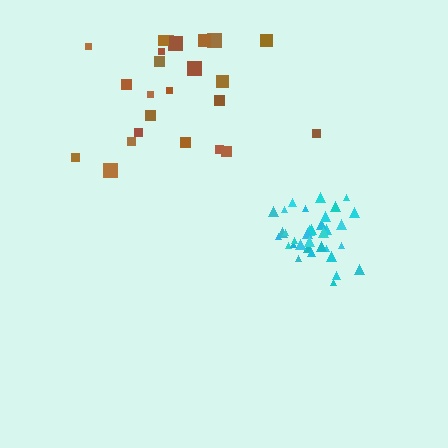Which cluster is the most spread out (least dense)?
Brown.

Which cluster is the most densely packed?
Cyan.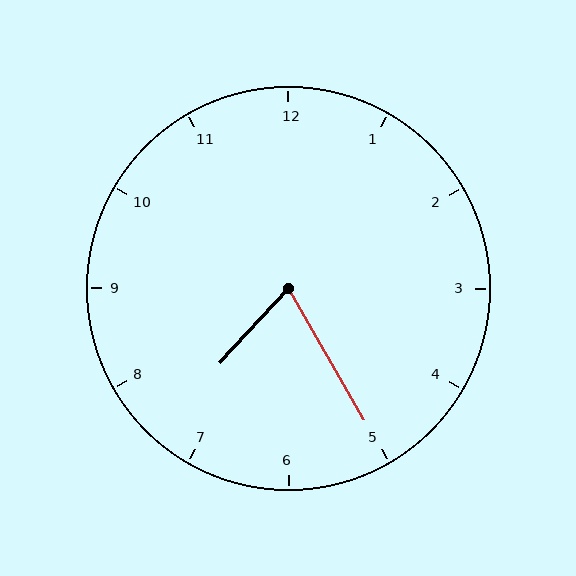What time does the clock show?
7:25.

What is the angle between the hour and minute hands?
Approximately 72 degrees.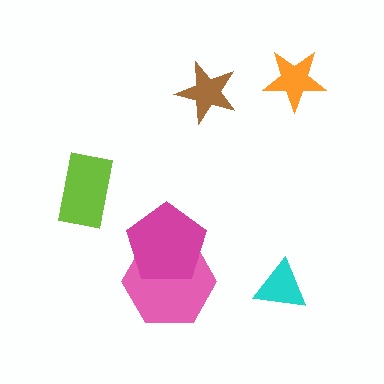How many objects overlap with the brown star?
0 objects overlap with the brown star.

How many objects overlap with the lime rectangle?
0 objects overlap with the lime rectangle.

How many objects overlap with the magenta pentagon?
1 object overlaps with the magenta pentagon.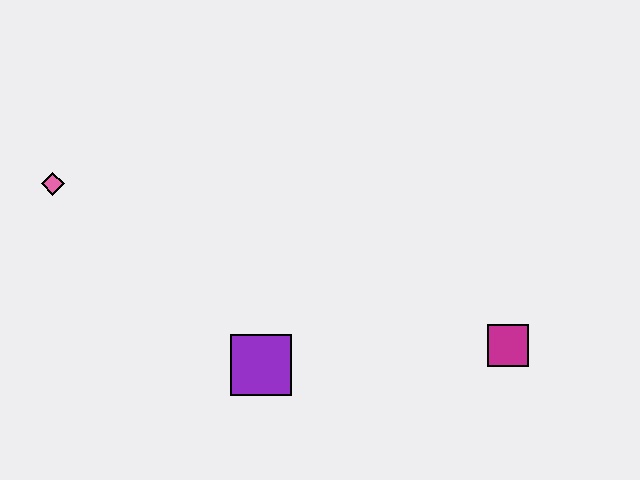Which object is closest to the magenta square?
The purple square is closest to the magenta square.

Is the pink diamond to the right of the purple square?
No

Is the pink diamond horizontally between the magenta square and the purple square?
No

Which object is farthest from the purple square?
The pink diamond is farthest from the purple square.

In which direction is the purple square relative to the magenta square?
The purple square is to the left of the magenta square.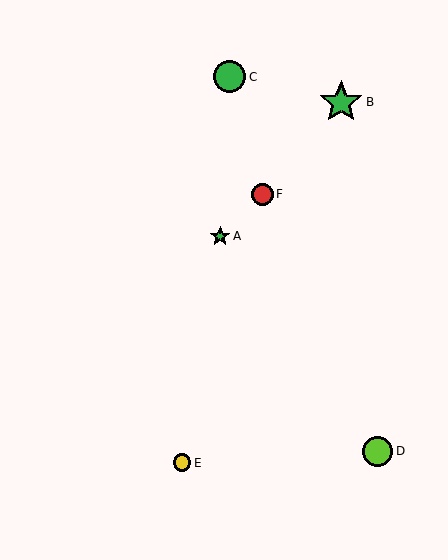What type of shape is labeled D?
Shape D is a lime circle.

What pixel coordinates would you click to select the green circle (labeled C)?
Click at (230, 77) to select the green circle C.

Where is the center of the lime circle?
The center of the lime circle is at (377, 451).